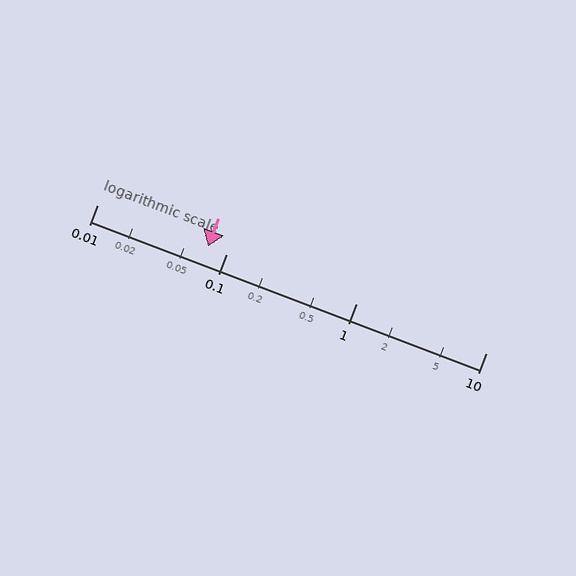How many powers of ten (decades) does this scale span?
The scale spans 3 decades, from 0.01 to 10.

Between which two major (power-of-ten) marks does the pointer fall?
The pointer is between 0.01 and 0.1.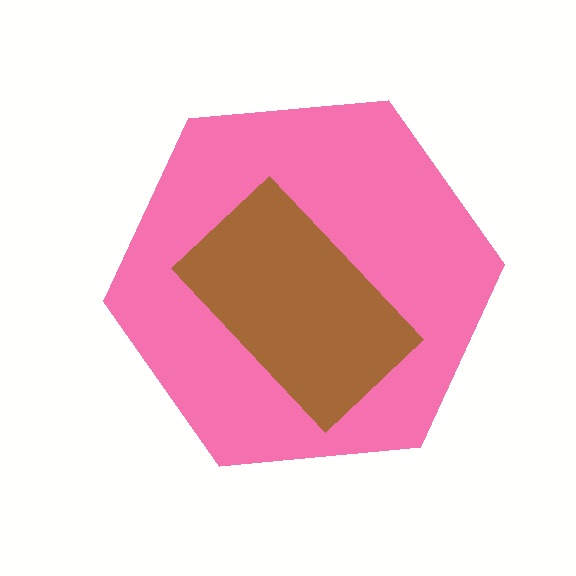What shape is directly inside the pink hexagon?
The brown rectangle.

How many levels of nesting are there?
2.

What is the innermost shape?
The brown rectangle.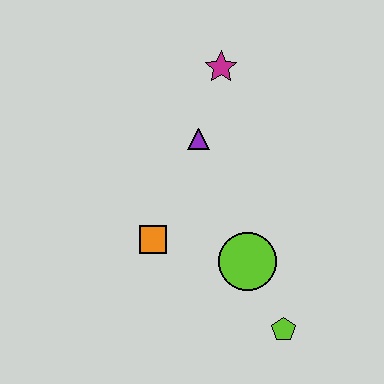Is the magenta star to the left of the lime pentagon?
Yes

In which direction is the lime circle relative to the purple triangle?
The lime circle is below the purple triangle.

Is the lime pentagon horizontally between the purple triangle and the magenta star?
No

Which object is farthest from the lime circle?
The magenta star is farthest from the lime circle.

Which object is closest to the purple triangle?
The magenta star is closest to the purple triangle.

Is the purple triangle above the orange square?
Yes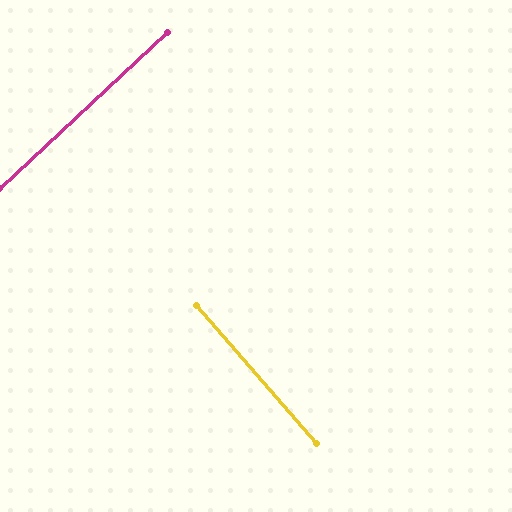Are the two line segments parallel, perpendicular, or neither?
Perpendicular — they meet at approximately 88°.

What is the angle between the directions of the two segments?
Approximately 88 degrees.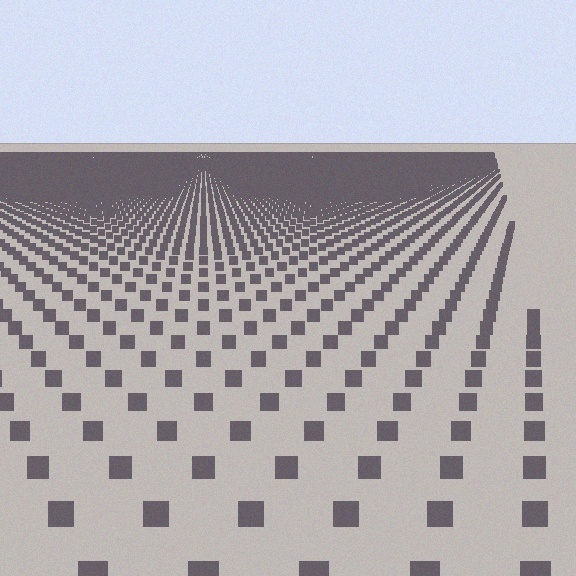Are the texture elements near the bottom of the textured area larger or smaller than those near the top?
Larger. Near the bottom, elements are closer to the viewer and appear at a bigger on-screen size.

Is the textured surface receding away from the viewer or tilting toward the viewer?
The surface is receding away from the viewer. Texture elements get smaller and denser toward the top.